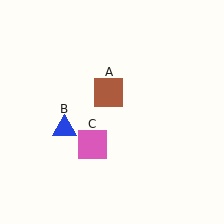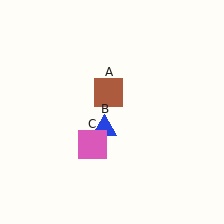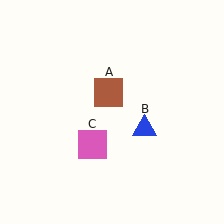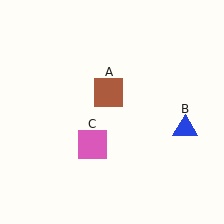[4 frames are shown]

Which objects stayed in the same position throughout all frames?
Brown square (object A) and pink square (object C) remained stationary.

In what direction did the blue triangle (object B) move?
The blue triangle (object B) moved right.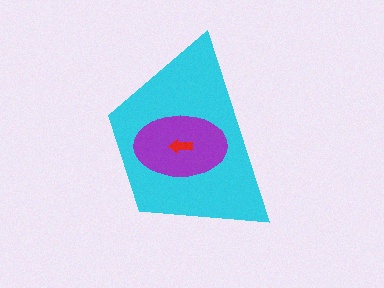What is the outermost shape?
The cyan trapezoid.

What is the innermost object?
The red arrow.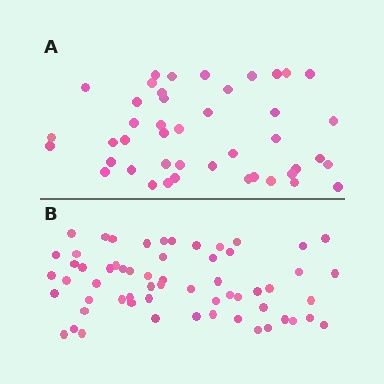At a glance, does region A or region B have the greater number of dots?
Region B (the bottom region) has more dots.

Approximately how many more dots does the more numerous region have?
Region B has approximately 15 more dots than region A.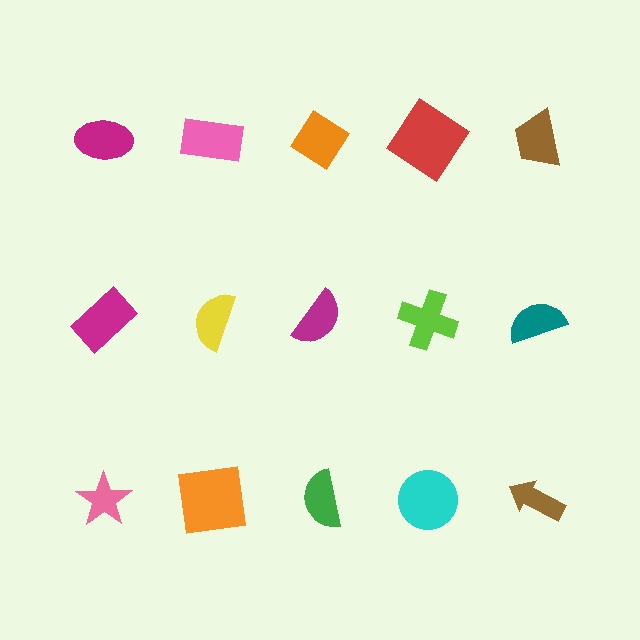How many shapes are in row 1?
5 shapes.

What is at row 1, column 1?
A magenta ellipse.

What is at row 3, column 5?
A brown arrow.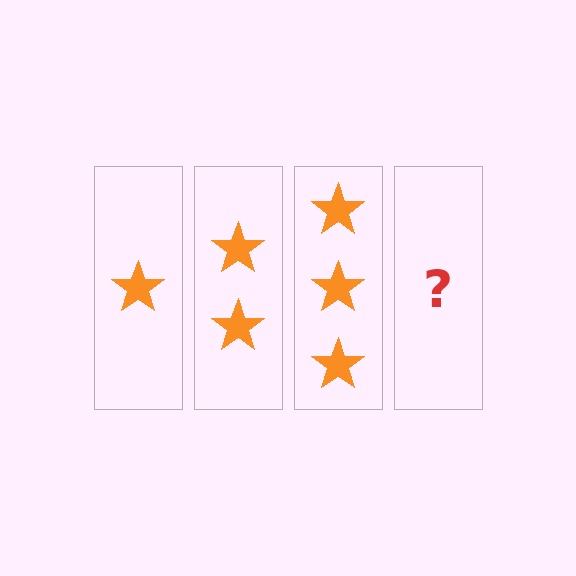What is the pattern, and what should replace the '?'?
The pattern is that each step adds one more star. The '?' should be 4 stars.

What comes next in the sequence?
The next element should be 4 stars.